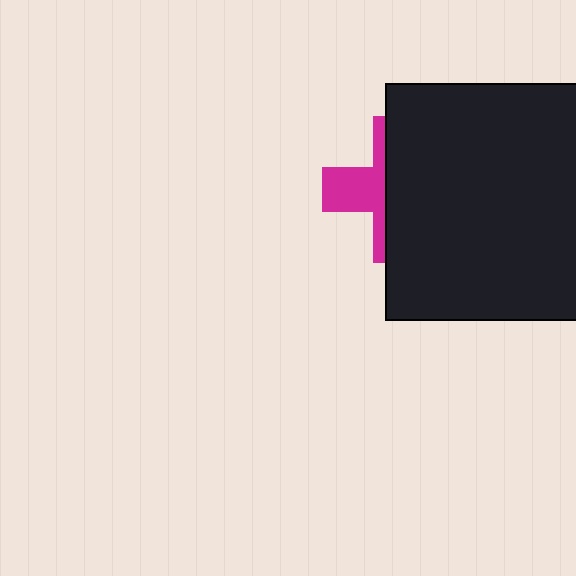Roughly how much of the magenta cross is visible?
A small part of it is visible (roughly 37%).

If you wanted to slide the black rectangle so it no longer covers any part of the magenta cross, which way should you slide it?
Slide it right — that is the most direct way to separate the two shapes.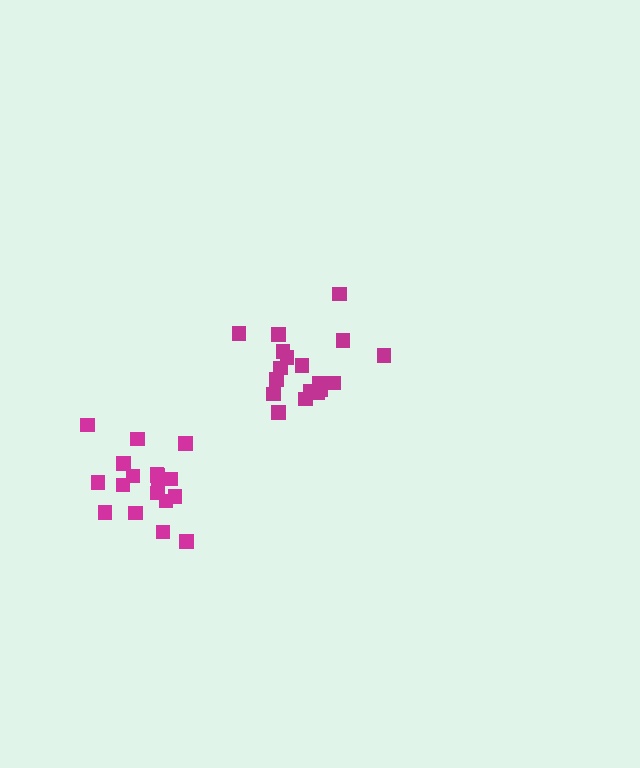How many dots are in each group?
Group 1: 18 dots, Group 2: 18 dots (36 total).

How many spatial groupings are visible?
There are 2 spatial groupings.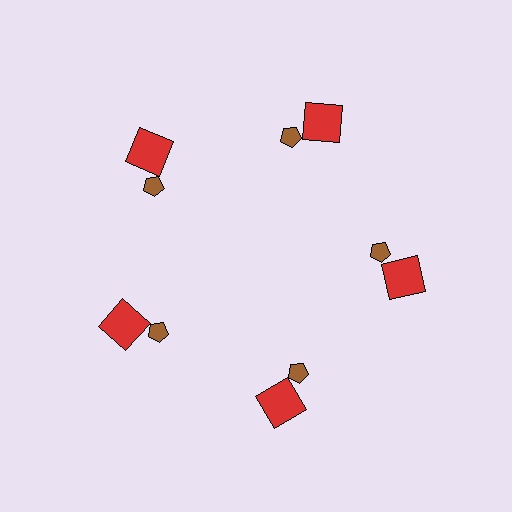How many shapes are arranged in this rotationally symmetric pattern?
There are 10 shapes, arranged in 5 groups of 2.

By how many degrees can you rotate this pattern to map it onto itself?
The pattern maps onto itself every 72 degrees of rotation.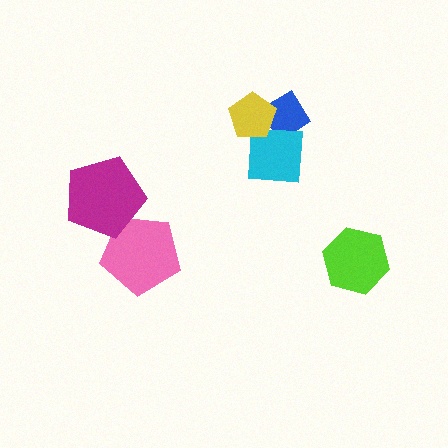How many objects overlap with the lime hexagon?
0 objects overlap with the lime hexagon.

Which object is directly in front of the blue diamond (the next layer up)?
The cyan square is directly in front of the blue diamond.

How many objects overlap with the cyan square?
2 objects overlap with the cyan square.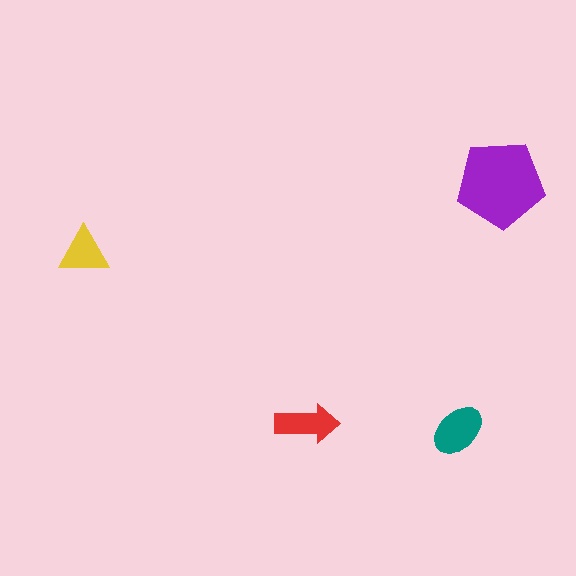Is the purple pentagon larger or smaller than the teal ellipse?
Larger.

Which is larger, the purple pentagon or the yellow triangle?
The purple pentagon.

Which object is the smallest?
The yellow triangle.